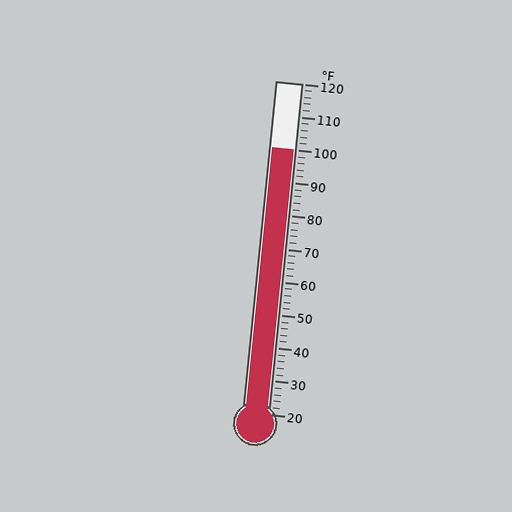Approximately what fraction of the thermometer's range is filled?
The thermometer is filled to approximately 80% of its range.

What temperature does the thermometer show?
The thermometer shows approximately 100°F.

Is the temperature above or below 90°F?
The temperature is above 90°F.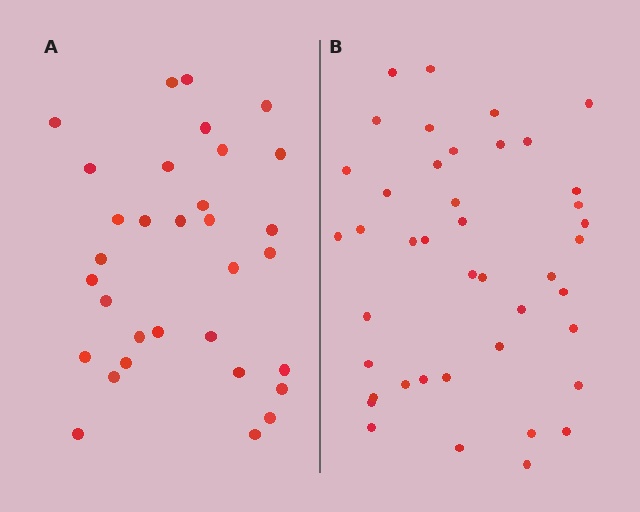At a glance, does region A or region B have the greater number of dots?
Region B (the right region) has more dots.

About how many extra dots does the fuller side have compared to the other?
Region B has roughly 10 or so more dots than region A.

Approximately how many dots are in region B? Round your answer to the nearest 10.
About 40 dots. (The exact count is 42, which rounds to 40.)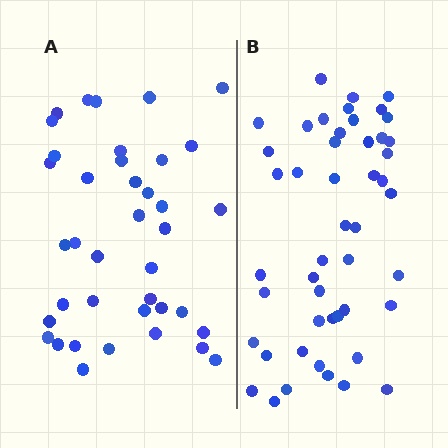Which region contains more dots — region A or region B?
Region B (the right region) has more dots.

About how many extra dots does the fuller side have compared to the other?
Region B has roughly 8 or so more dots than region A.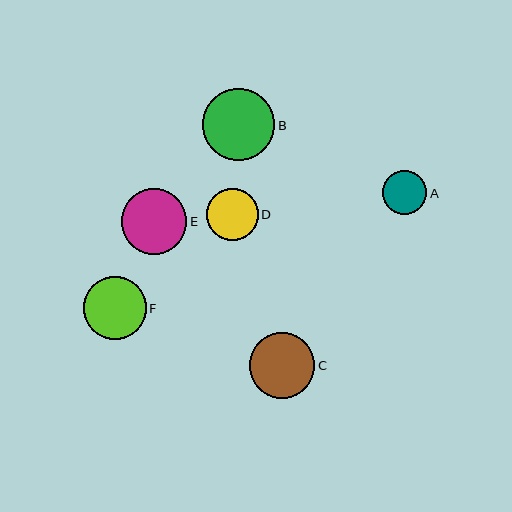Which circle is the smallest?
Circle A is the smallest with a size of approximately 44 pixels.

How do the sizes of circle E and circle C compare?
Circle E and circle C are approximately the same size.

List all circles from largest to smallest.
From largest to smallest: B, E, C, F, D, A.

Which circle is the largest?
Circle B is the largest with a size of approximately 72 pixels.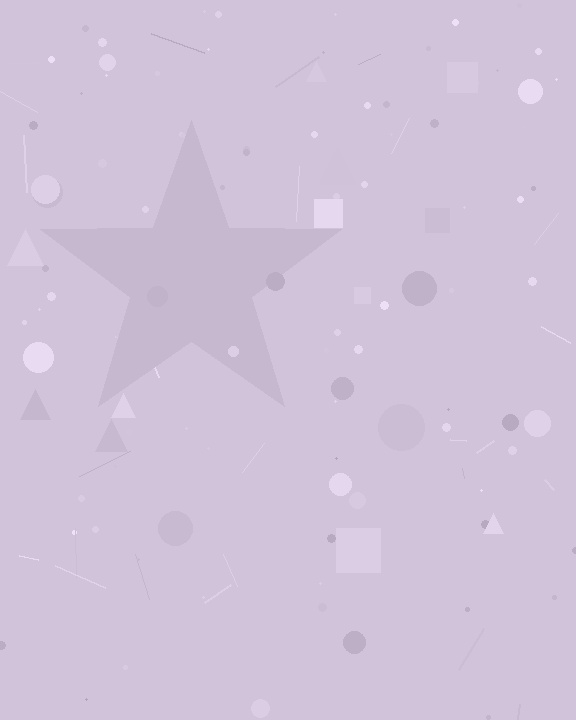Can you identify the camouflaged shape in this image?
The camouflaged shape is a star.